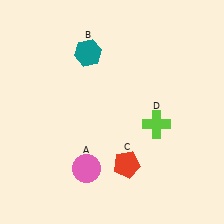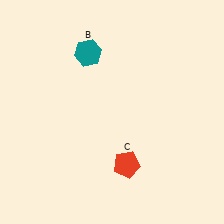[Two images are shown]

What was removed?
The pink circle (A), the lime cross (D) were removed in Image 2.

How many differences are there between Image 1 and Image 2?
There are 2 differences between the two images.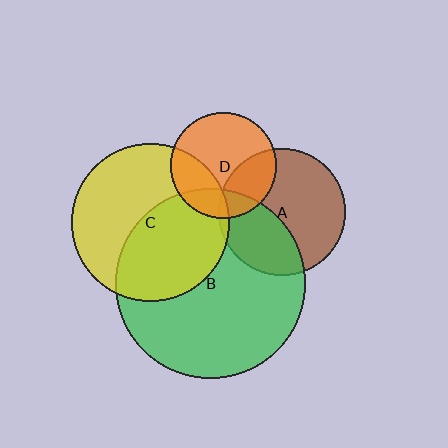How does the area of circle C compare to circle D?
Approximately 2.2 times.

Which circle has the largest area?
Circle B (green).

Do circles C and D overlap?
Yes.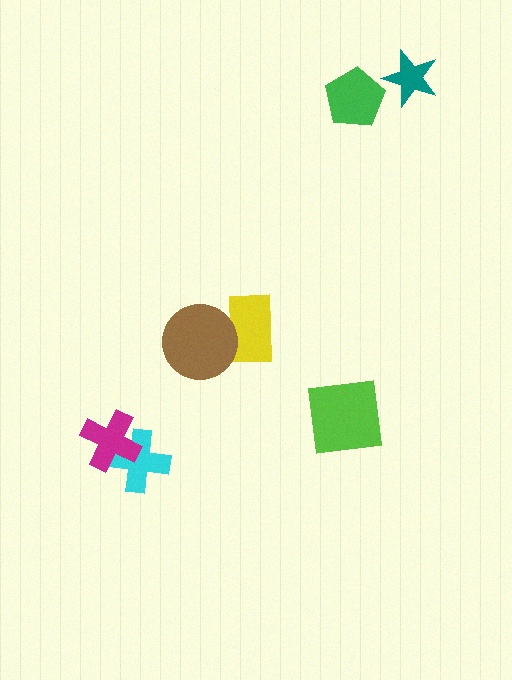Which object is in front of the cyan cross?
The magenta cross is in front of the cyan cross.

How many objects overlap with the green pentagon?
0 objects overlap with the green pentagon.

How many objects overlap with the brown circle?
1 object overlaps with the brown circle.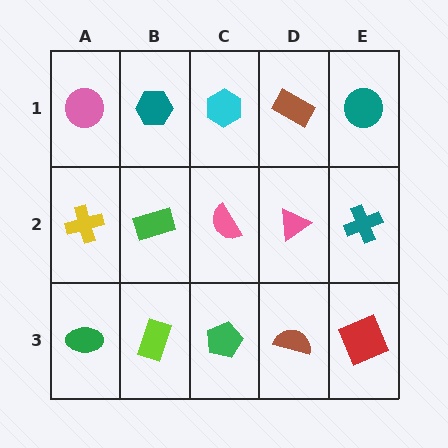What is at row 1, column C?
A cyan hexagon.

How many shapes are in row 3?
5 shapes.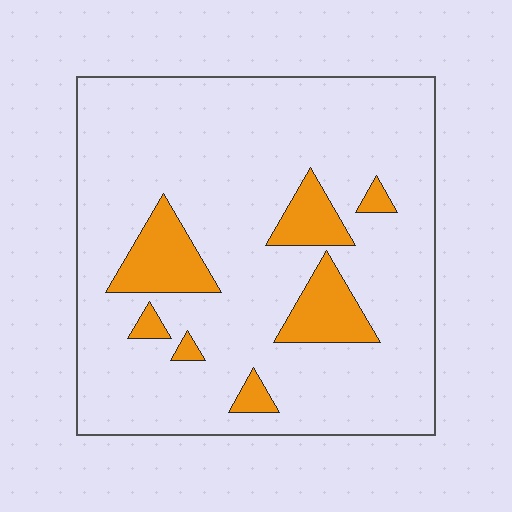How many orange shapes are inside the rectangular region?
7.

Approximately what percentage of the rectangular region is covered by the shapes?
Approximately 15%.